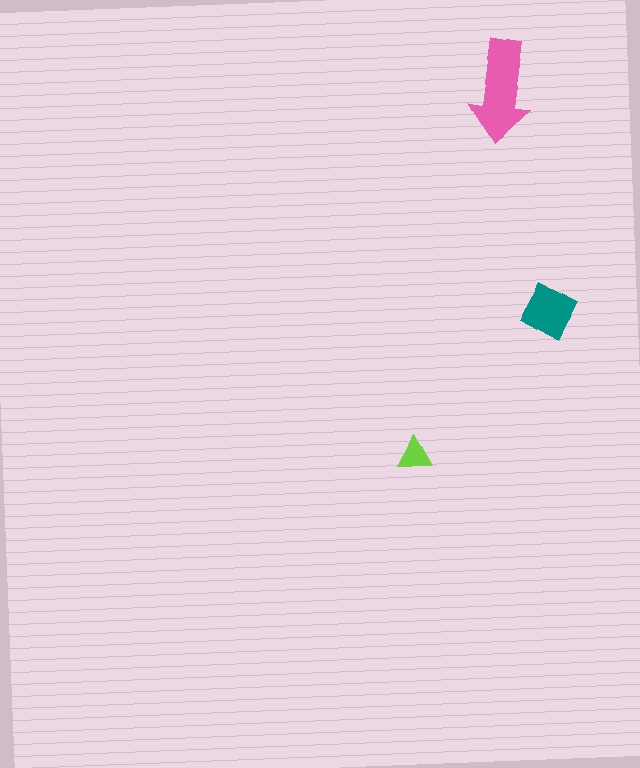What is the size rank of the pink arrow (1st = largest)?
1st.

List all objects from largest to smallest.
The pink arrow, the teal square, the lime triangle.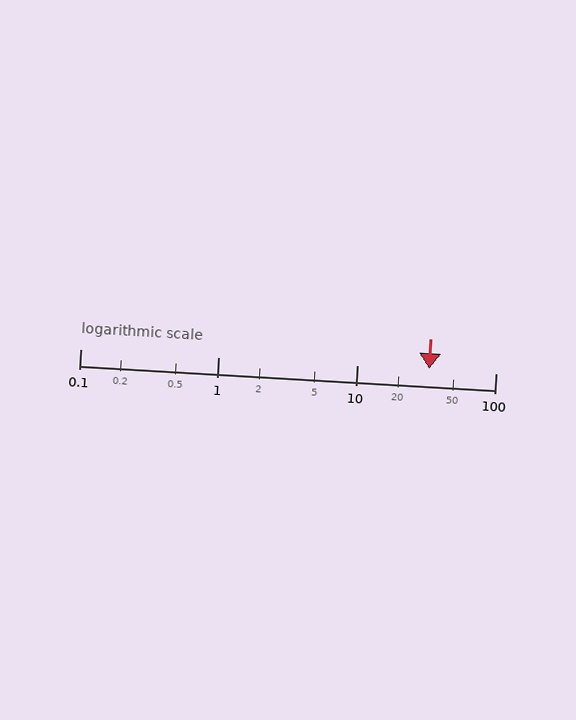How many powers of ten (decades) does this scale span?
The scale spans 3 decades, from 0.1 to 100.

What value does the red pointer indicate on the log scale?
The pointer indicates approximately 33.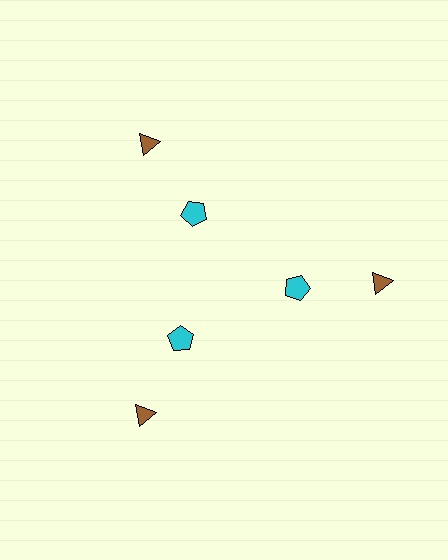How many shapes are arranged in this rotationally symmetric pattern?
There are 6 shapes, arranged in 3 groups of 2.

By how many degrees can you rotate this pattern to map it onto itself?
The pattern maps onto itself every 120 degrees of rotation.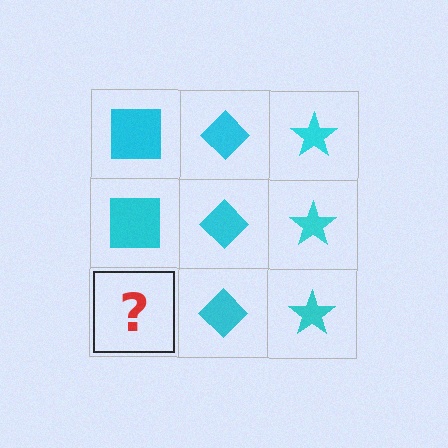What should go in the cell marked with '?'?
The missing cell should contain a cyan square.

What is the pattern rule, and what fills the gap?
The rule is that each column has a consistent shape. The gap should be filled with a cyan square.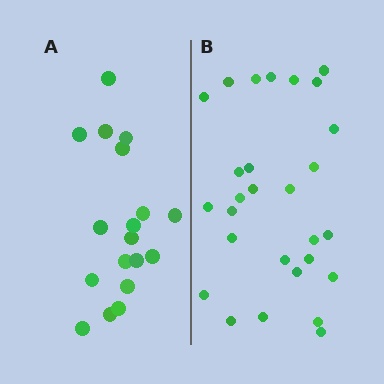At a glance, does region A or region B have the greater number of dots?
Region B (the right region) has more dots.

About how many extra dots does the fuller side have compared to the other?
Region B has roughly 10 or so more dots than region A.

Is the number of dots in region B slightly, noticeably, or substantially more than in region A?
Region B has substantially more. The ratio is roughly 1.6 to 1.